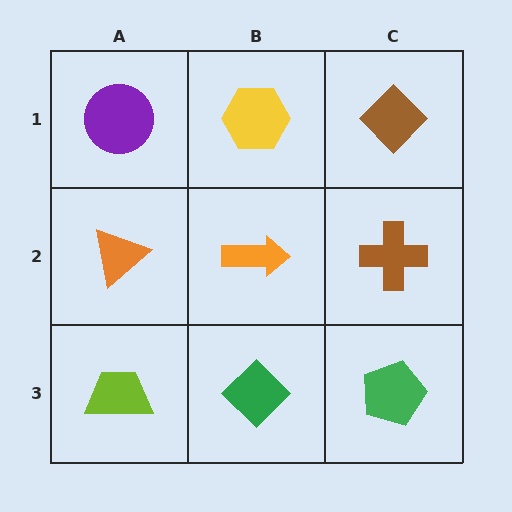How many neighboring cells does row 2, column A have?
3.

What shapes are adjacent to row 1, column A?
An orange triangle (row 2, column A), a yellow hexagon (row 1, column B).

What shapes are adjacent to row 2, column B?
A yellow hexagon (row 1, column B), a green diamond (row 3, column B), an orange triangle (row 2, column A), a brown cross (row 2, column C).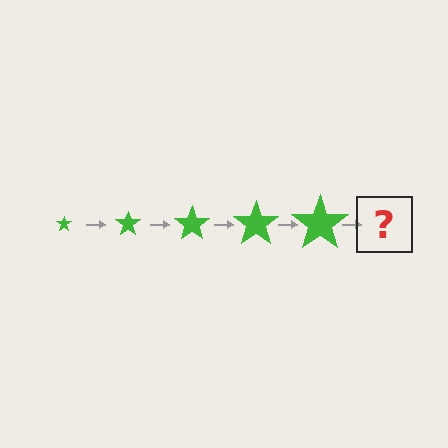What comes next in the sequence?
The next element should be a green star, larger than the previous one.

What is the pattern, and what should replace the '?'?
The pattern is that the star gets progressively larger each step. The '?' should be a green star, larger than the previous one.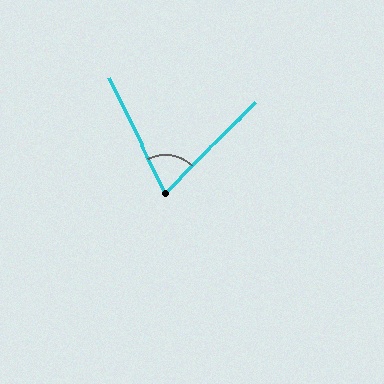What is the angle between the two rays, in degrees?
Approximately 70 degrees.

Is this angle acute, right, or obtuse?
It is acute.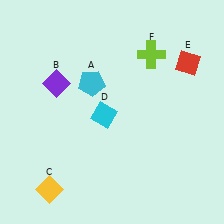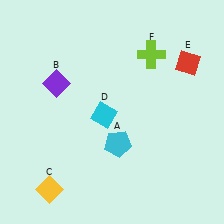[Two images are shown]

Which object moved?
The cyan pentagon (A) moved down.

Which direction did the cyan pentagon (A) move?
The cyan pentagon (A) moved down.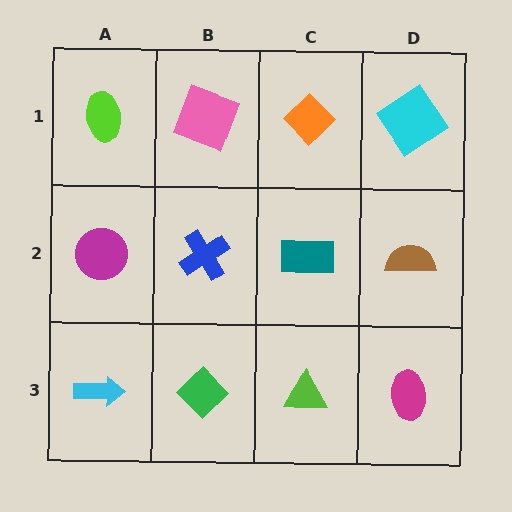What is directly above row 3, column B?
A blue cross.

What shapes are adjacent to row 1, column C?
A teal rectangle (row 2, column C), a pink square (row 1, column B), a cyan diamond (row 1, column D).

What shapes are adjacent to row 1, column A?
A magenta circle (row 2, column A), a pink square (row 1, column B).